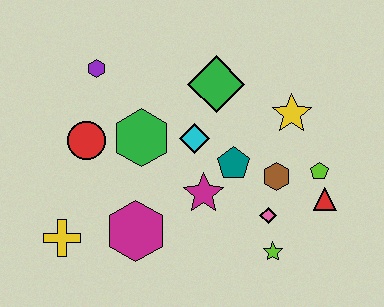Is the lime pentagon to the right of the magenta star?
Yes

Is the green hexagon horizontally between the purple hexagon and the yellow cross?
No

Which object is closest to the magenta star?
The teal pentagon is closest to the magenta star.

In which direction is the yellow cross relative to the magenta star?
The yellow cross is to the left of the magenta star.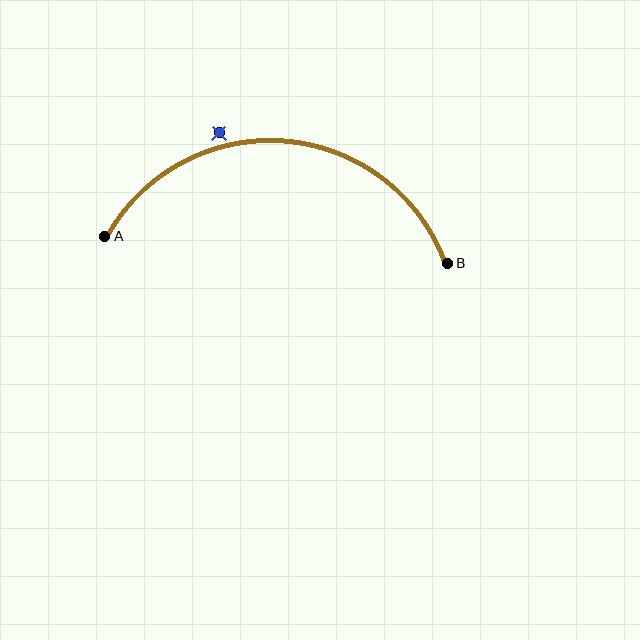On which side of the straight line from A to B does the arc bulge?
The arc bulges above the straight line connecting A and B.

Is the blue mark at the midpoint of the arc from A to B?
No — the blue mark does not lie on the arc at all. It sits slightly outside the curve.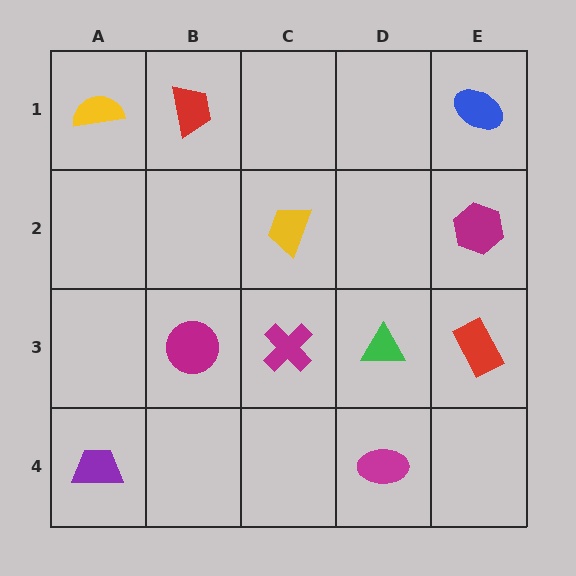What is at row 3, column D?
A green triangle.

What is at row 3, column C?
A magenta cross.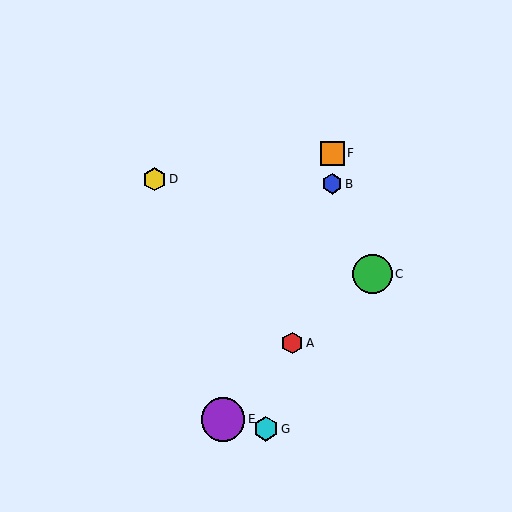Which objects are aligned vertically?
Objects B, F are aligned vertically.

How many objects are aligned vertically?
2 objects (B, F) are aligned vertically.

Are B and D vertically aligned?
No, B is at x≈332 and D is at x≈154.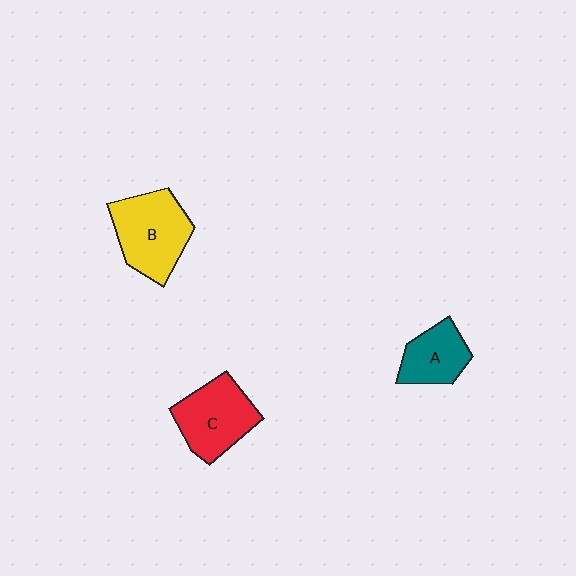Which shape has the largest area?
Shape B (yellow).